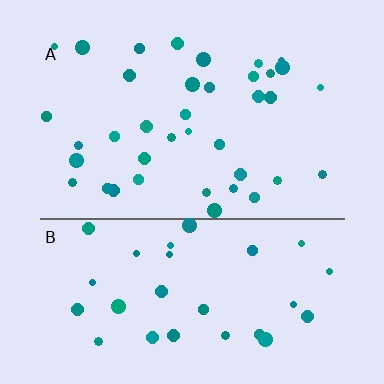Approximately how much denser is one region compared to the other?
Approximately 1.2× — region A over region B.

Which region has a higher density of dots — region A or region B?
A (the top).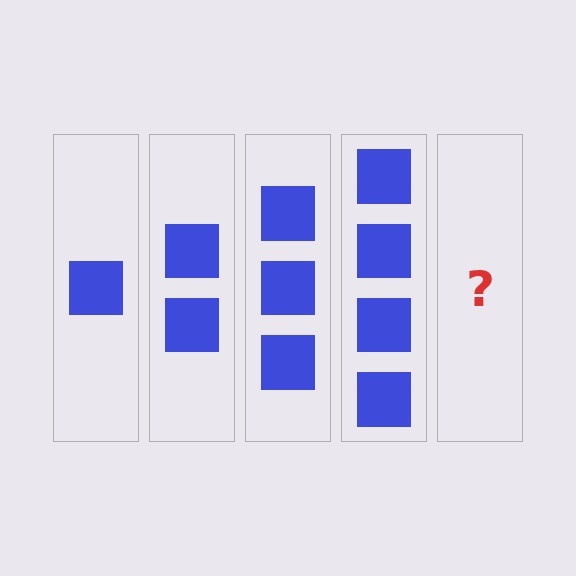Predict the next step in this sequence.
The next step is 5 squares.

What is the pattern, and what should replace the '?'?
The pattern is that each step adds one more square. The '?' should be 5 squares.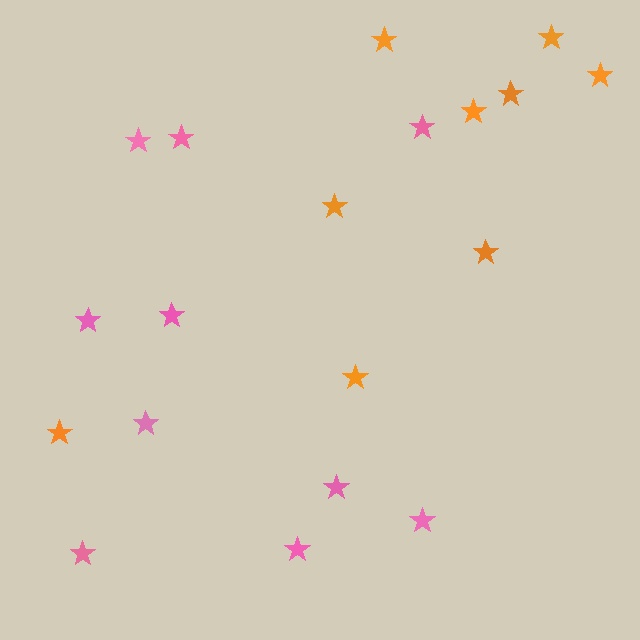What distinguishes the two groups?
There are 2 groups: one group of orange stars (9) and one group of pink stars (10).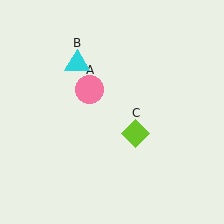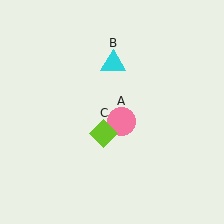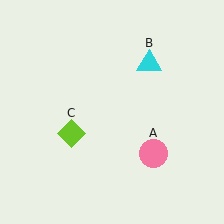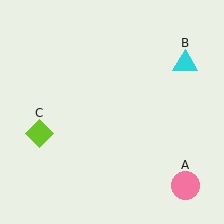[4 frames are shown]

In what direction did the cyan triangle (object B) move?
The cyan triangle (object B) moved right.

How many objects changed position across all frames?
3 objects changed position: pink circle (object A), cyan triangle (object B), lime diamond (object C).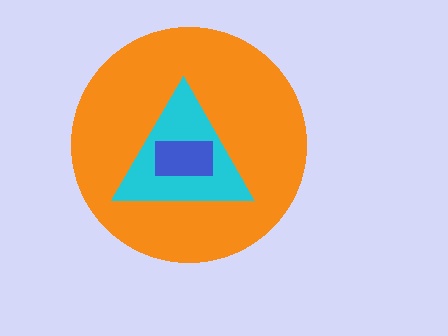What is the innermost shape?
The blue rectangle.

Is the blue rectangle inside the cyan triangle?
Yes.